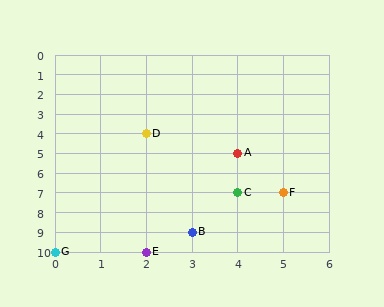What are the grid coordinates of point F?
Point F is at grid coordinates (5, 7).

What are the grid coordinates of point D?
Point D is at grid coordinates (2, 4).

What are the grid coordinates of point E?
Point E is at grid coordinates (2, 10).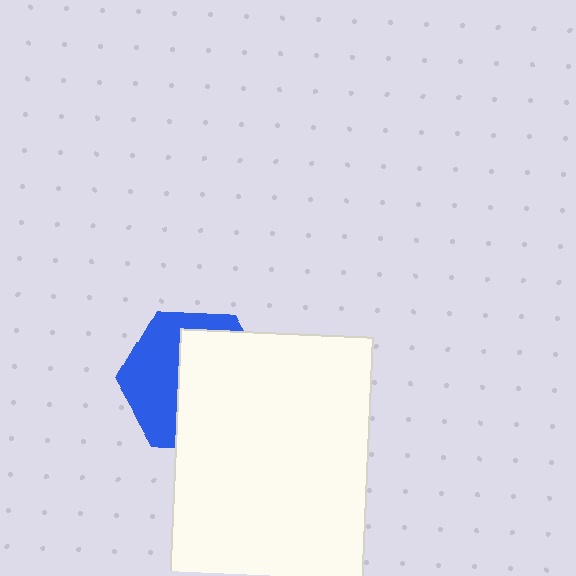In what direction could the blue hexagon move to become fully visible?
The blue hexagon could move left. That would shift it out from behind the white rectangle entirely.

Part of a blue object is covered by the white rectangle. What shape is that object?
It is a hexagon.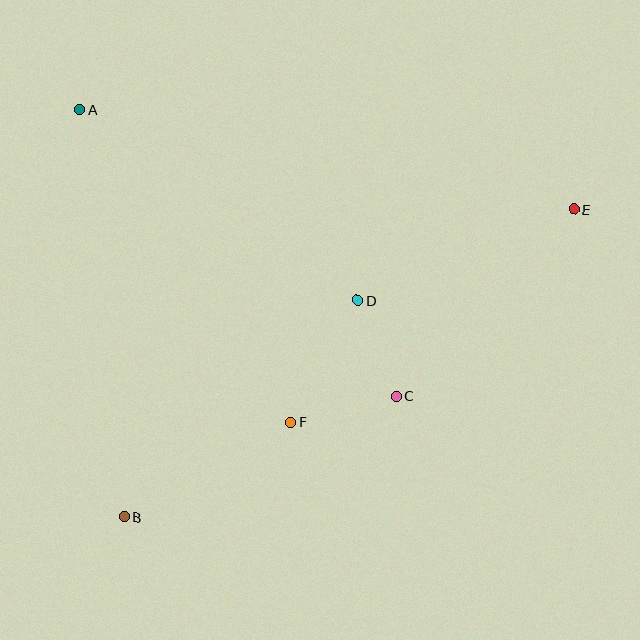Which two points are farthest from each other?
Points B and E are farthest from each other.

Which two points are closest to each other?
Points C and D are closest to each other.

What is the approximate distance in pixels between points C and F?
The distance between C and F is approximately 109 pixels.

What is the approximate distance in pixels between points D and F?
The distance between D and F is approximately 139 pixels.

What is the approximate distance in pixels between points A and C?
The distance between A and C is approximately 428 pixels.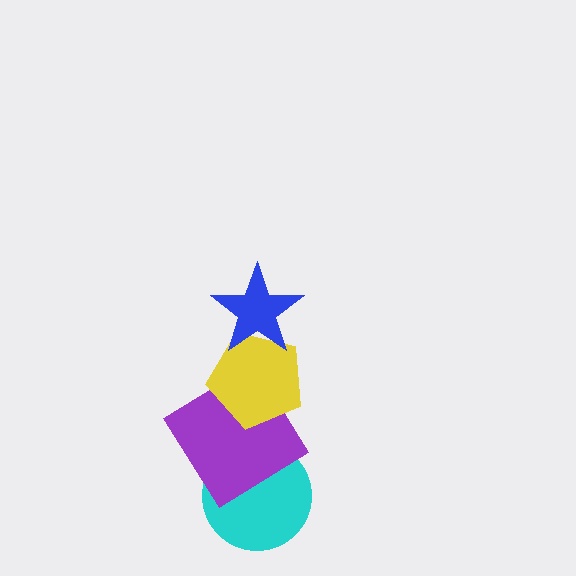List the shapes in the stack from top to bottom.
From top to bottom: the blue star, the yellow pentagon, the purple diamond, the cyan circle.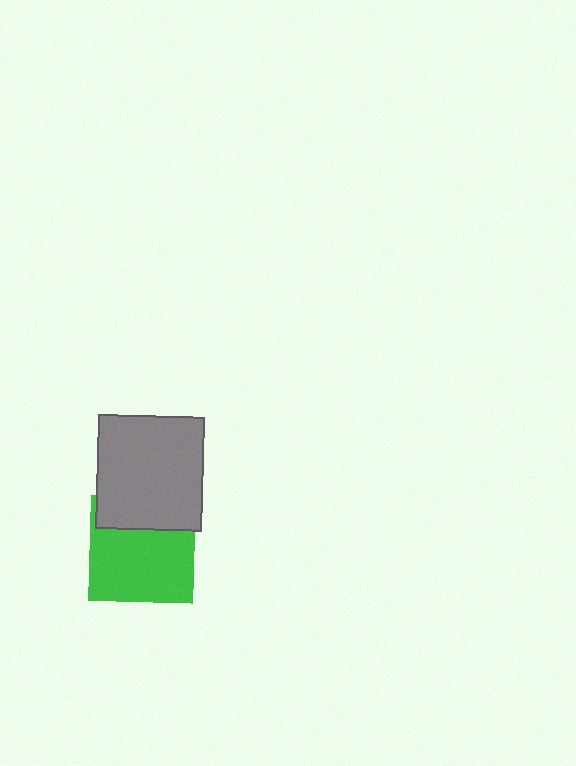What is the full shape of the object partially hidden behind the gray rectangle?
The partially hidden object is a green square.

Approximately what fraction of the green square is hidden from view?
Roughly 30% of the green square is hidden behind the gray rectangle.